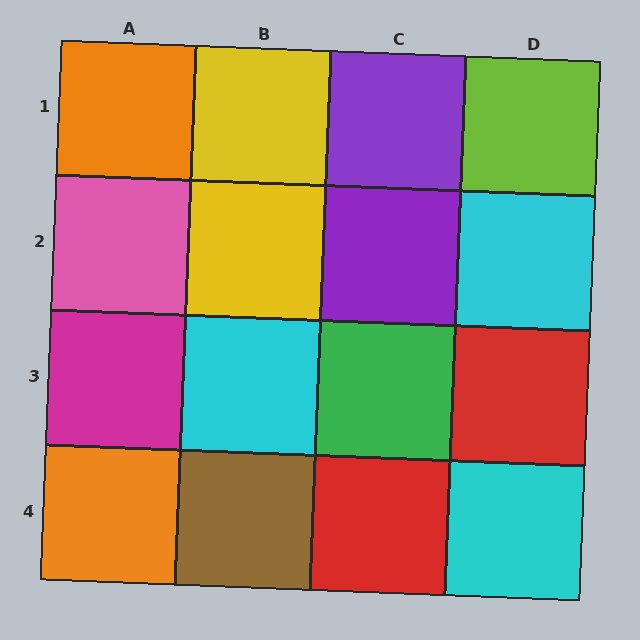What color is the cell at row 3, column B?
Cyan.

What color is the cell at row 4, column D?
Cyan.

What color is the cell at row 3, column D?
Red.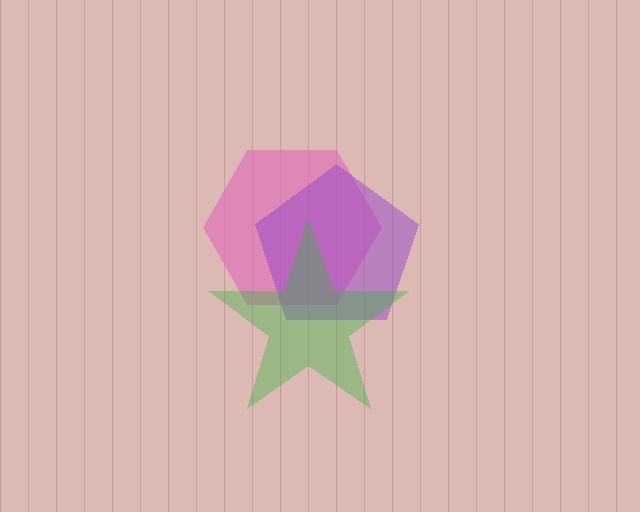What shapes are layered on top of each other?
The layered shapes are: a pink hexagon, a purple pentagon, a green star.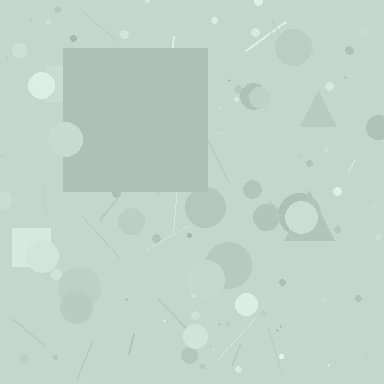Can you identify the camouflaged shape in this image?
The camouflaged shape is a square.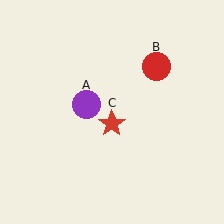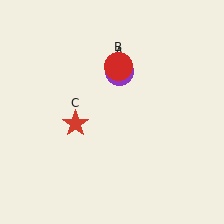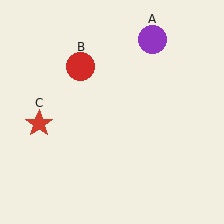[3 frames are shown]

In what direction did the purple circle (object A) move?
The purple circle (object A) moved up and to the right.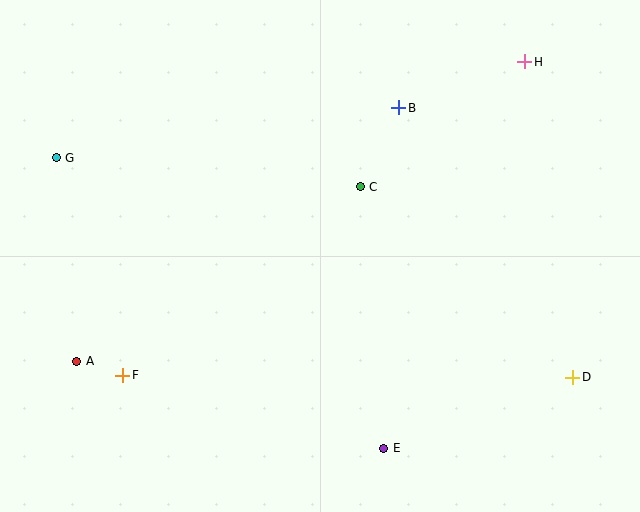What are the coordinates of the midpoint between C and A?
The midpoint between C and A is at (219, 274).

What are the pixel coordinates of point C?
Point C is at (360, 187).